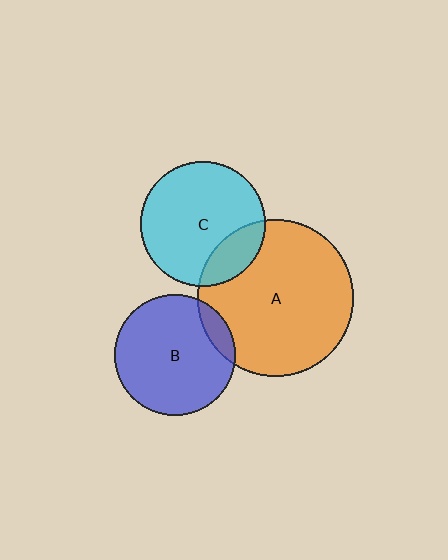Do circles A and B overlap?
Yes.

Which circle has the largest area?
Circle A (orange).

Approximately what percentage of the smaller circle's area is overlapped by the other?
Approximately 10%.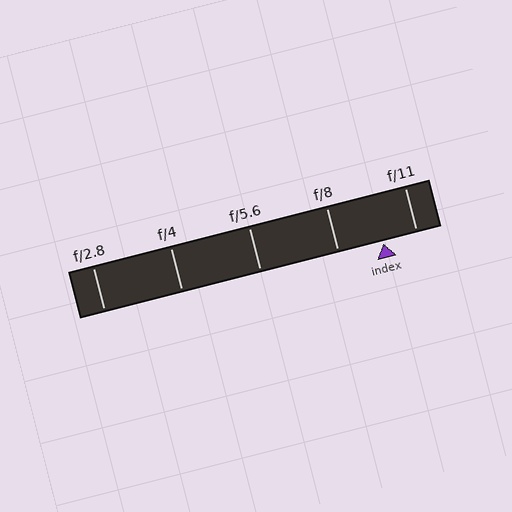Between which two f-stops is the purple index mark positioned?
The index mark is between f/8 and f/11.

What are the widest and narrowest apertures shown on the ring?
The widest aperture shown is f/2.8 and the narrowest is f/11.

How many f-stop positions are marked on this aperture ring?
There are 5 f-stop positions marked.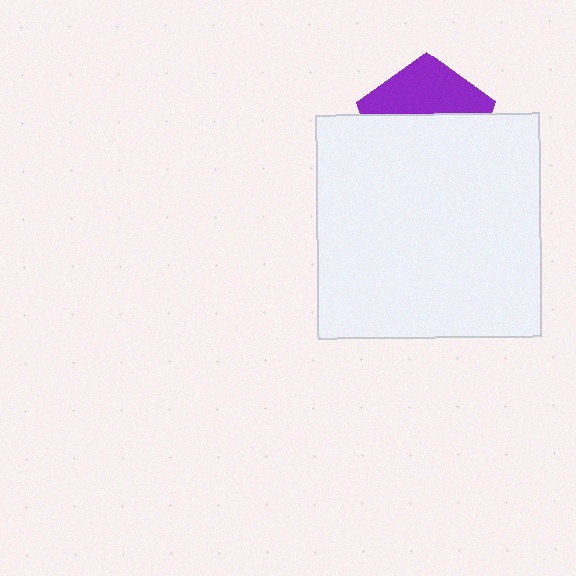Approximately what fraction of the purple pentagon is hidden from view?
Roughly 60% of the purple pentagon is hidden behind the white square.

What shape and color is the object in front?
The object in front is a white square.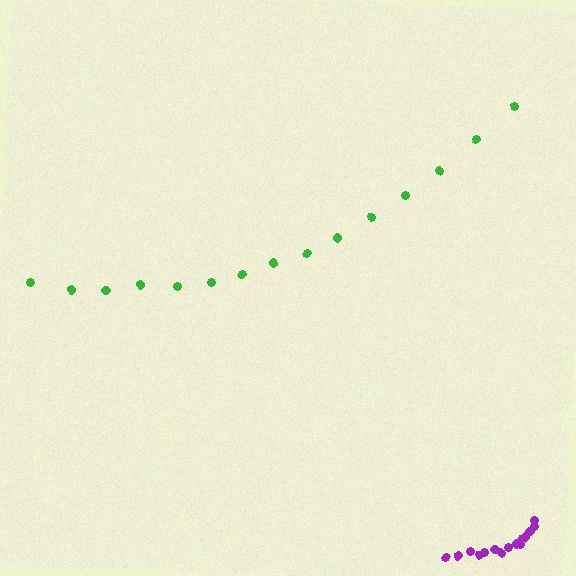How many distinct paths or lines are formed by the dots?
There are 2 distinct paths.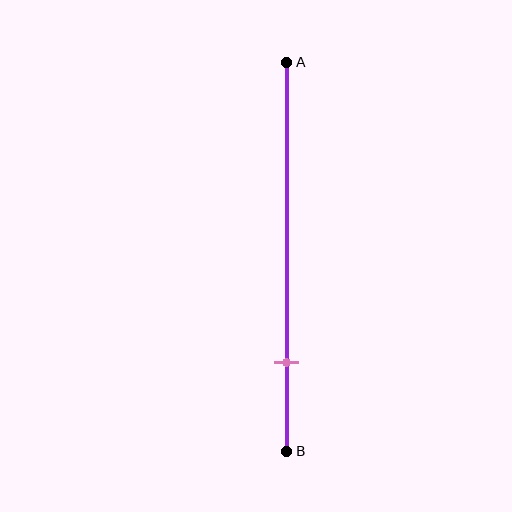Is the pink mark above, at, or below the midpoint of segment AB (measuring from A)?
The pink mark is below the midpoint of segment AB.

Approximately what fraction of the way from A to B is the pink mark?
The pink mark is approximately 75% of the way from A to B.